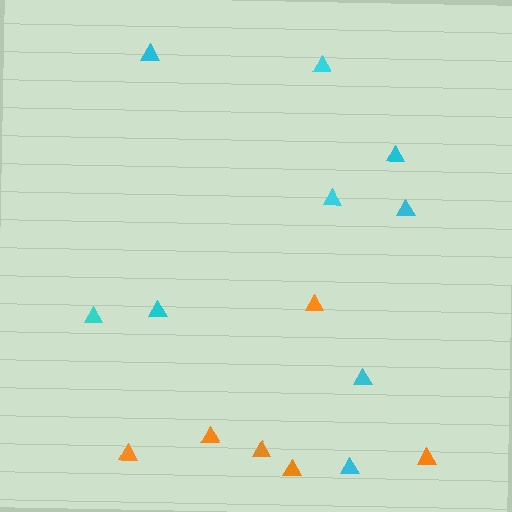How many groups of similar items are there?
There are 2 groups: one group of orange triangles (6) and one group of cyan triangles (9).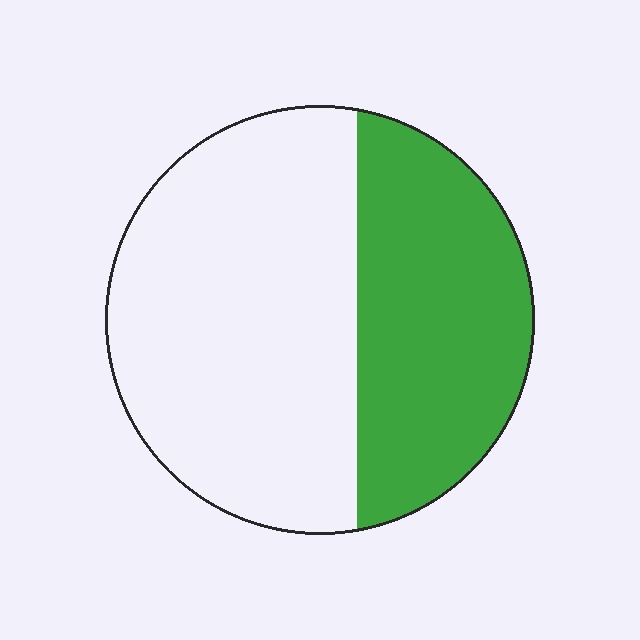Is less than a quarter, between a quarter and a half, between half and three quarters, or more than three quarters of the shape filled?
Between a quarter and a half.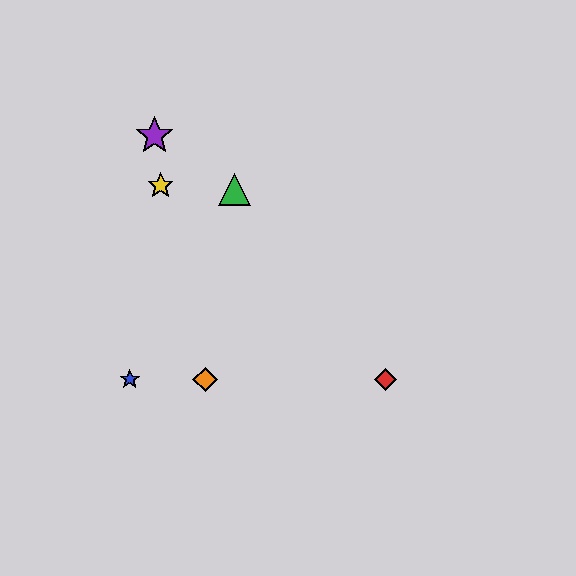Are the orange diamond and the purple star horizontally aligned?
No, the orange diamond is at y≈379 and the purple star is at y≈136.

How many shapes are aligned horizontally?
3 shapes (the red diamond, the blue star, the orange diamond) are aligned horizontally.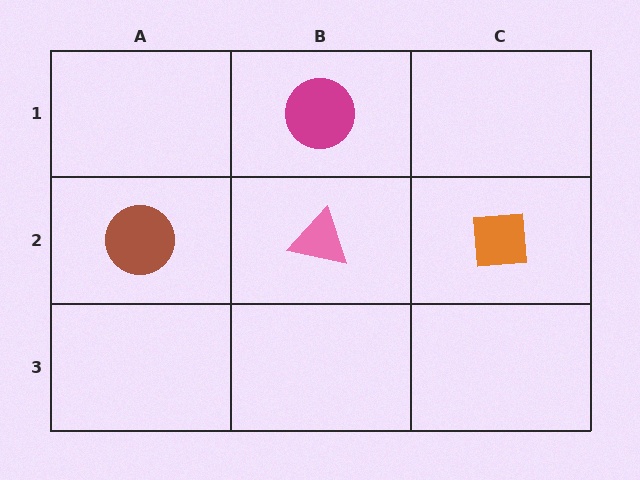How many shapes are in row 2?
3 shapes.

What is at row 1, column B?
A magenta circle.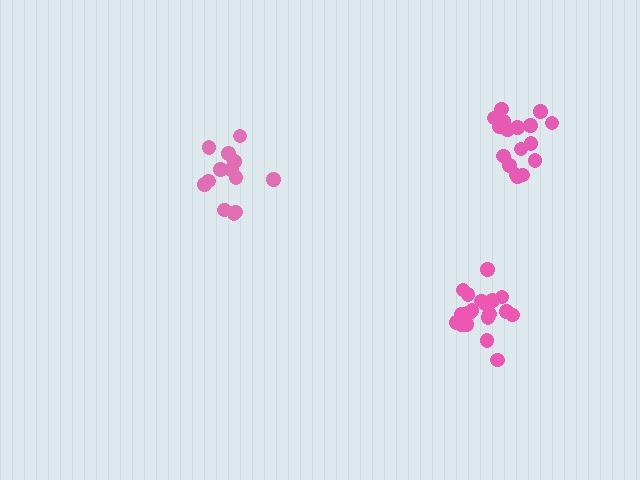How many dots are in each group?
Group 1: 19 dots, Group 2: 14 dots, Group 3: 17 dots (50 total).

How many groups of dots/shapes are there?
There are 3 groups.